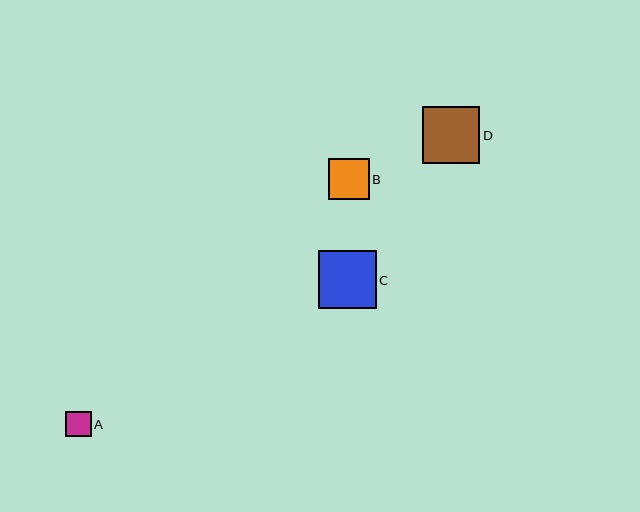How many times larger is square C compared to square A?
Square C is approximately 2.3 times the size of square A.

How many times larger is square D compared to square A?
Square D is approximately 2.3 times the size of square A.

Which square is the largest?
Square C is the largest with a size of approximately 58 pixels.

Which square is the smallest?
Square A is the smallest with a size of approximately 25 pixels.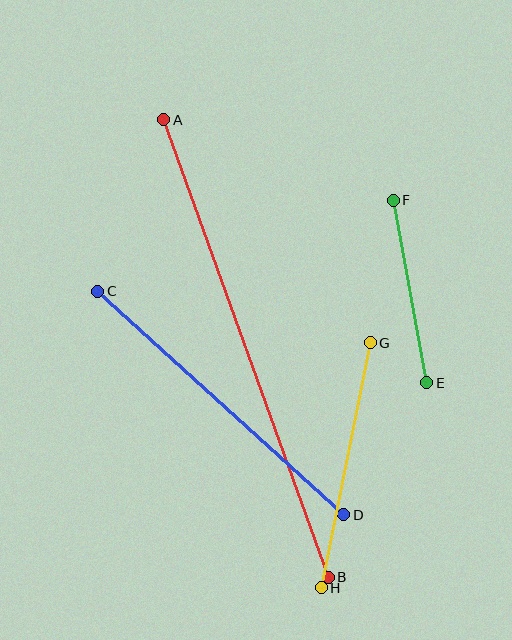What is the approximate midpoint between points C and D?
The midpoint is at approximately (221, 403) pixels.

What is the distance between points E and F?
The distance is approximately 186 pixels.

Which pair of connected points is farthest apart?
Points A and B are farthest apart.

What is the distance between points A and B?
The distance is approximately 486 pixels.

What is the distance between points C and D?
The distance is approximately 332 pixels.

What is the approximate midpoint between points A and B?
The midpoint is at approximately (246, 349) pixels.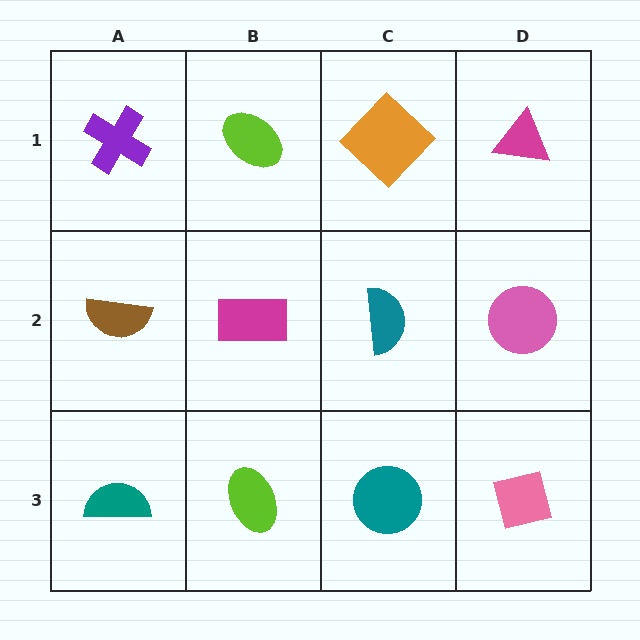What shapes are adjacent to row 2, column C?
An orange diamond (row 1, column C), a teal circle (row 3, column C), a magenta rectangle (row 2, column B), a pink circle (row 2, column D).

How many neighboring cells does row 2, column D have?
3.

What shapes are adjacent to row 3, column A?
A brown semicircle (row 2, column A), a lime ellipse (row 3, column B).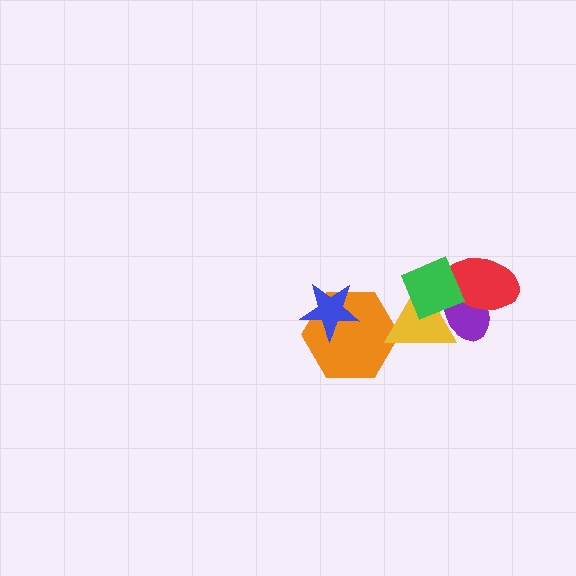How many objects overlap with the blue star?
1 object overlaps with the blue star.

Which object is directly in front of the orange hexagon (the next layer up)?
The blue star is directly in front of the orange hexagon.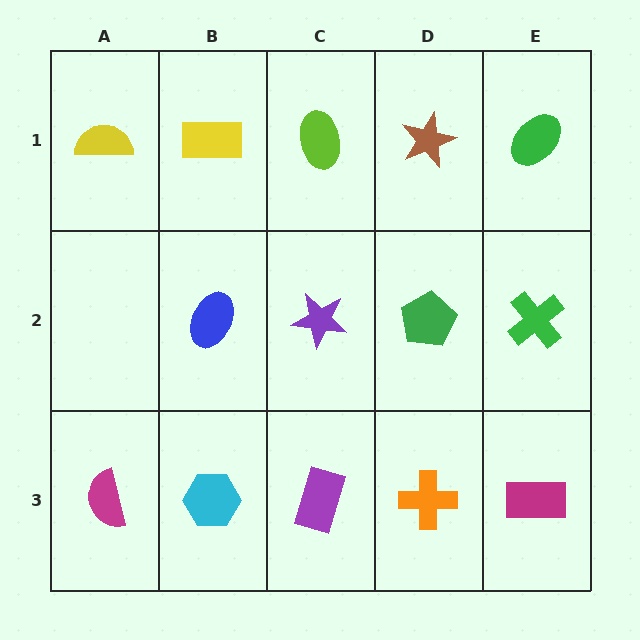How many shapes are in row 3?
5 shapes.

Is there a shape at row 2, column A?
No, that cell is empty.